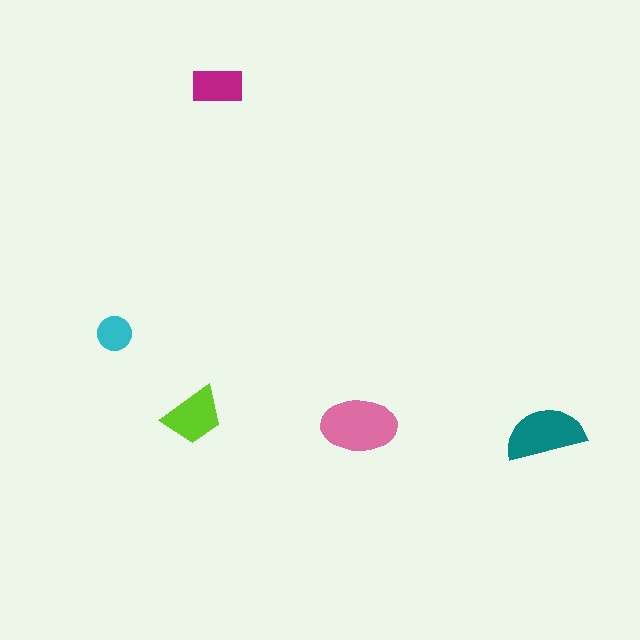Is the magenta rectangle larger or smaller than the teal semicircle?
Smaller.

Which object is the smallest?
The cyan circle.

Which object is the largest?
The pink ellipse.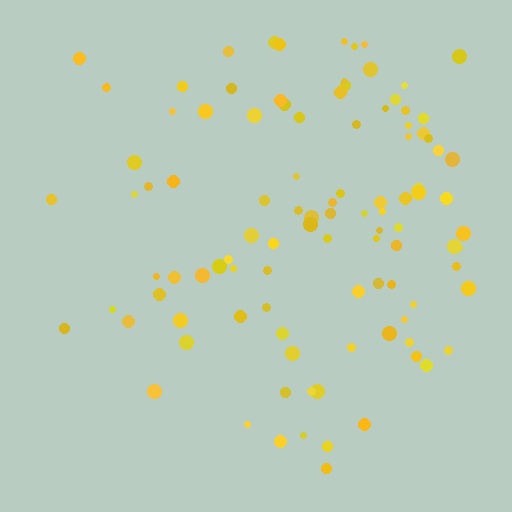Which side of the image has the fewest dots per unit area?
The left.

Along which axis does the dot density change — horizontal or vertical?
Horizontal.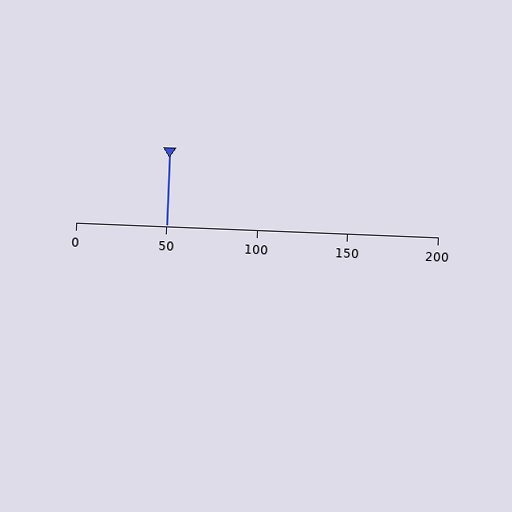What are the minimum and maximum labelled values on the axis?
The axis runs from 0 to 200.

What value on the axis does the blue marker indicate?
The marker indicates approximately 50.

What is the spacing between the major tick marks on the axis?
The major ticks are spaced 50 apart.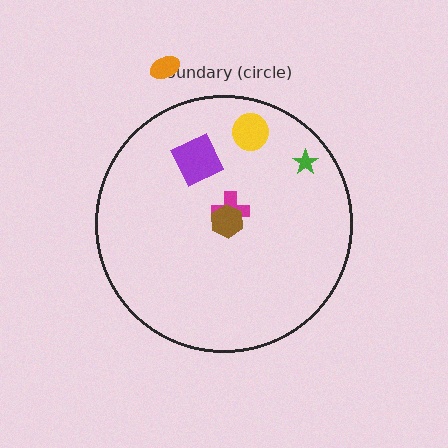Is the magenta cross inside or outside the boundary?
Inside.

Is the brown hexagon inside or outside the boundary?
Inside.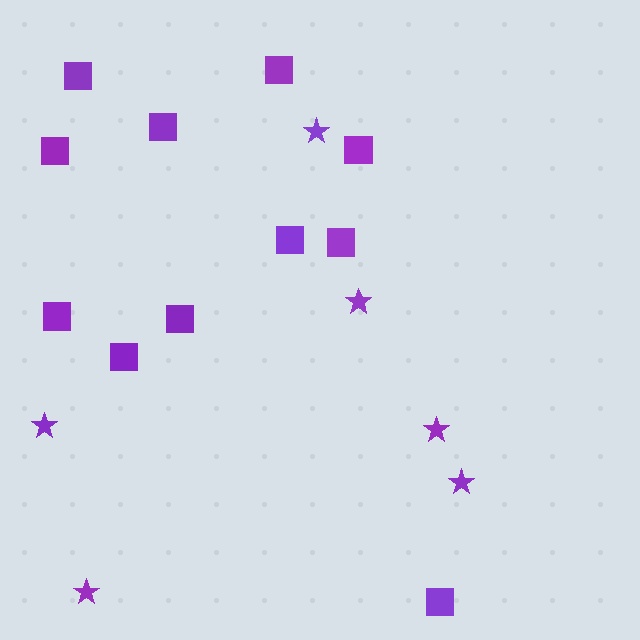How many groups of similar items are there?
There are 2 groups: one group of stars (6) and one group of squares (11).